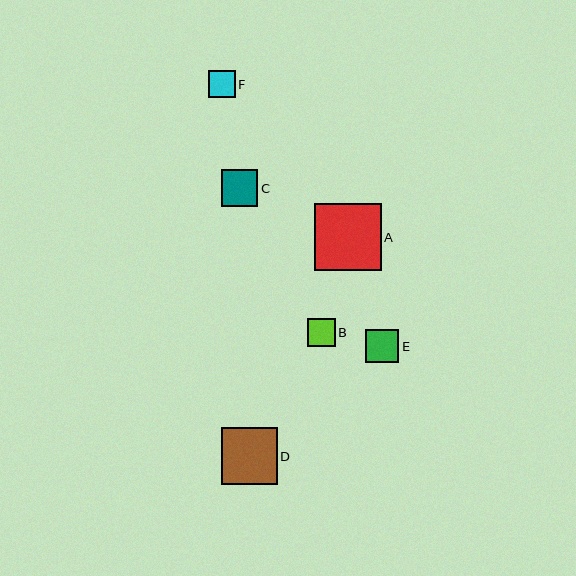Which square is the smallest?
Square F is the smallest with a size of approximately 27 pixels.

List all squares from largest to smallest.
From largest to smallest: A, D, C, E, B, F.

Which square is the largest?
Square A is the largest with a size of approximately 67 pixels.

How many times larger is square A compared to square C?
Square A is approximately 1.8 times the size of square C.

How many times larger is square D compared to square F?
Square D is approximately 2.1 times the size of square F.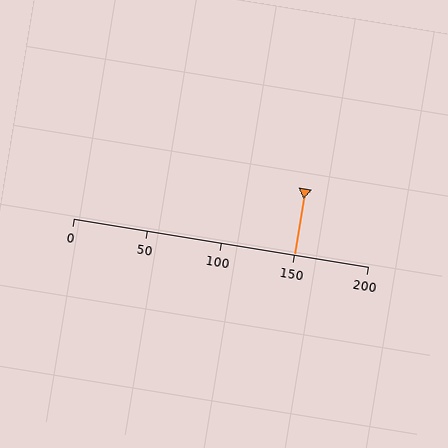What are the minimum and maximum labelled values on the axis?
The axis runs from 0 to 200.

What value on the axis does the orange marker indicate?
The marker indicates approximately 150.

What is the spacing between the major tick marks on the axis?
The major ticks are spaced 50 apart.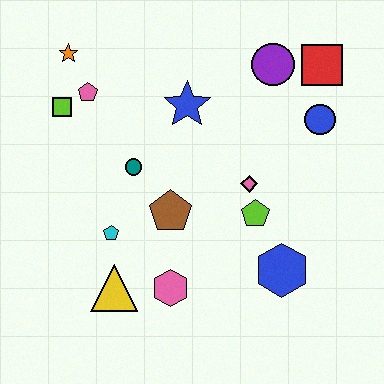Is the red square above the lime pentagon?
Yes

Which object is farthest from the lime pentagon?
The orange star is farthest from the lime pentagon.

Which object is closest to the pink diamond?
The lime pentagon is closest to the pink diamond.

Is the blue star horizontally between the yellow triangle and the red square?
Yes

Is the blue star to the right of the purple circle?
No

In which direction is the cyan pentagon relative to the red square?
The cyan pentagon is to the left of the red square.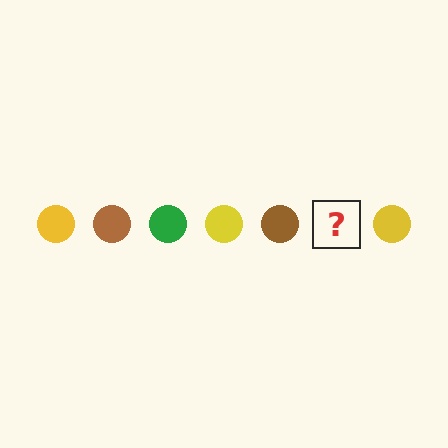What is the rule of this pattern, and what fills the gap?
The rule is that the pattern cycles through yellow, brown, green circles. The gap should be filled with a green circle.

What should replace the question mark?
The question mark should be replaced with a green circle.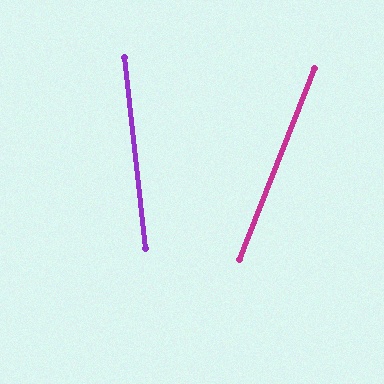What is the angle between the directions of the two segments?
Approximately 28 degrees.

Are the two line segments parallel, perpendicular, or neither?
Neither parallel nor perpendicular — they differ by about 28°.